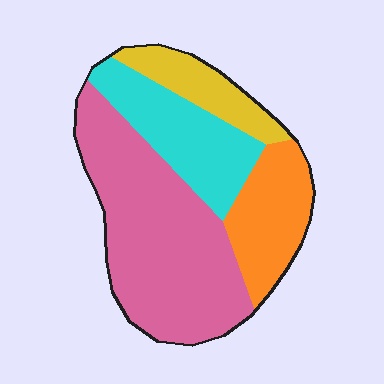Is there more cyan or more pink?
Pink.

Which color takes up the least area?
Yellow, at roughly 10%.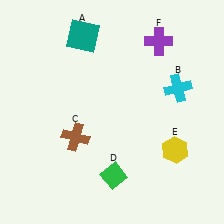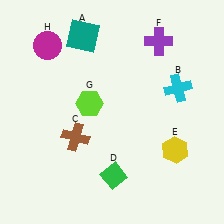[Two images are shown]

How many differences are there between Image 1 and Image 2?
There are 2 differences between the two images.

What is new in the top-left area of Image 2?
A magenta circle (H) was added in the top-left area of Image 2.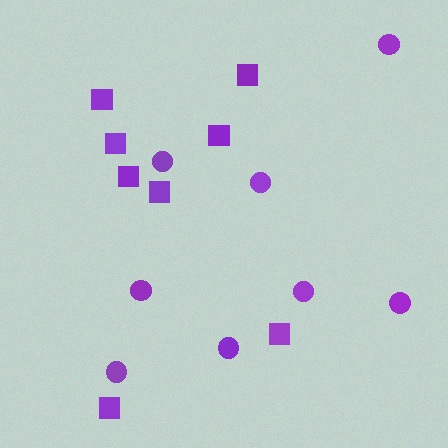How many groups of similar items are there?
There are 2 groups: one group of circles (8) and one group of squares (8).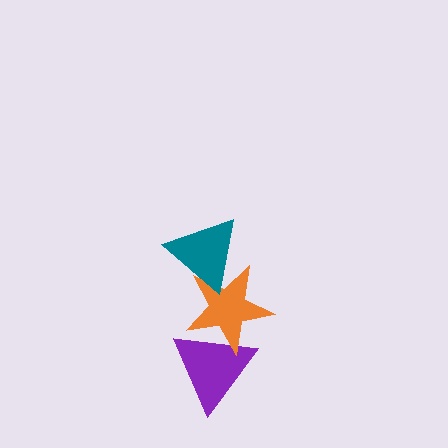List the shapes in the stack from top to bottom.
From top to bottom: the teal triangle, the orange star, the purple triangle.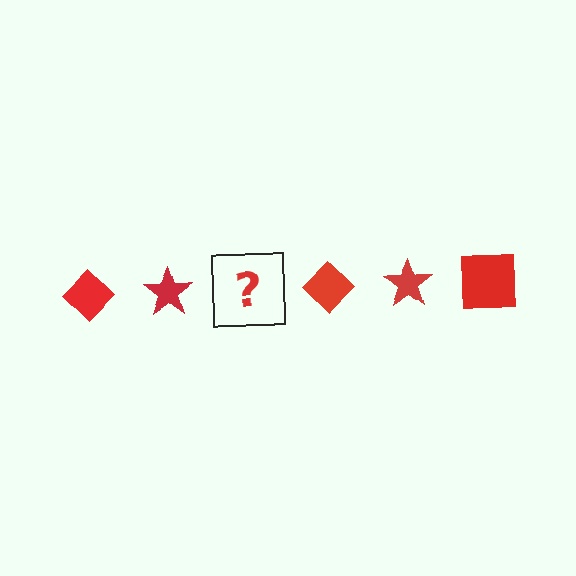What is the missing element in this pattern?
The missing element is a red square.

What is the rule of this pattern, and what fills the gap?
The rule is that the pattern cycles through diamond, star, square shapes in red. The gap should be filled with a red square.